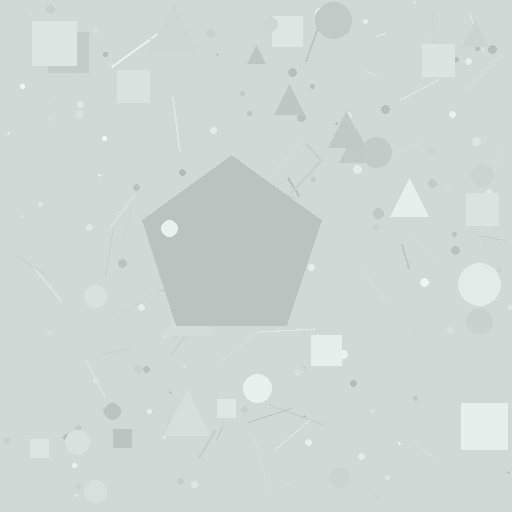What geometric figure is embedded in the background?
A pentagon is embedded in the background.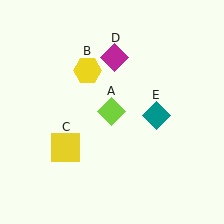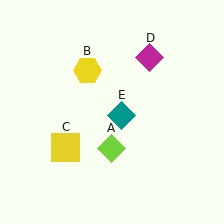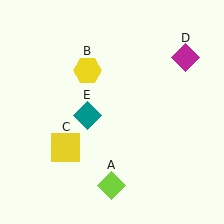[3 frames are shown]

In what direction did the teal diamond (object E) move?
The teal diamond (object E) moved left.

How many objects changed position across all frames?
3 objects changed position: lime diamond (object A), magenta diamond (object D), teal diamond (object E).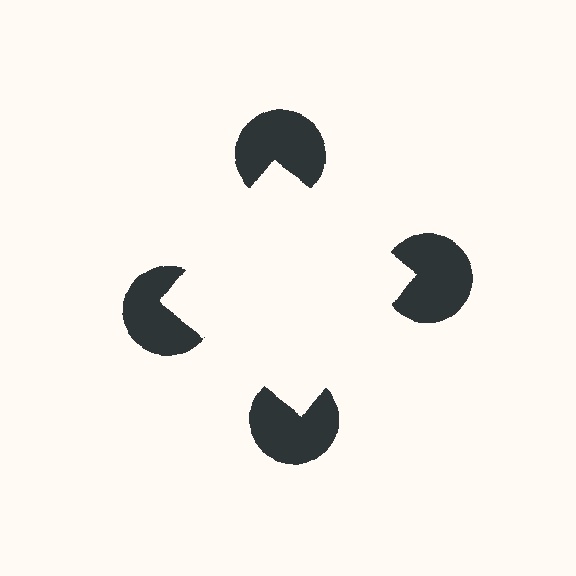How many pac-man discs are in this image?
There are 4 — one at each vertex of the illusory square.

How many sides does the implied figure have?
4 sides.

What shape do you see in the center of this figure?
An illusory square — its edges are inferred from the aligned wedge cuts in the pac-man discs, not physically drawn.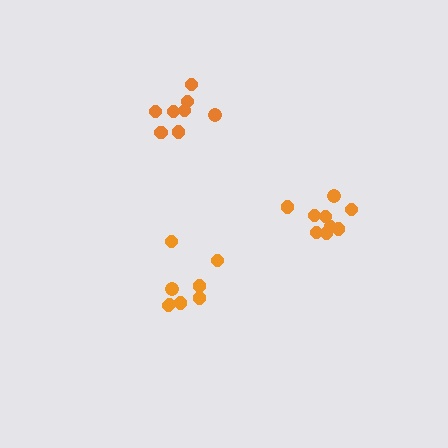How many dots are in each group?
Group 1: 8 dots, Group 2: 9 dots, Group 3: 8 dots (25 total).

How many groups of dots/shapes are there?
There are 3 groups.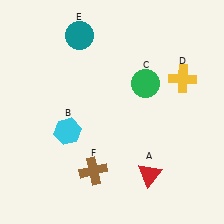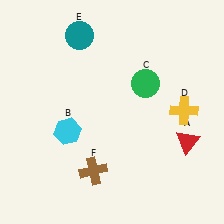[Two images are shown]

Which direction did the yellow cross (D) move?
The yellow cross (D) moved down.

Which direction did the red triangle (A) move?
The red triangle (A) moved right.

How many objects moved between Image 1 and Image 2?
2 objects moved between the two images.